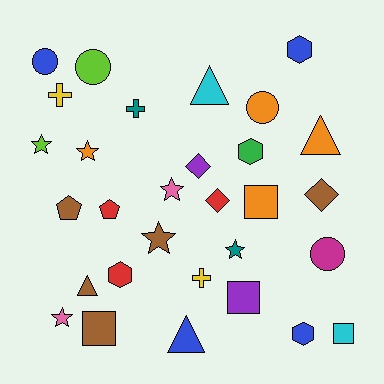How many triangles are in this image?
There are 4 triangles.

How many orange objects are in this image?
There are 4 orange objects.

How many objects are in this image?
There are 30 objects.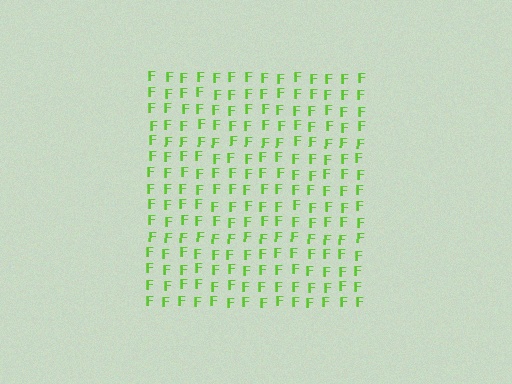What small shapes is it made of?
It is made of small letter F's.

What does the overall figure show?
The overall figure shows a square.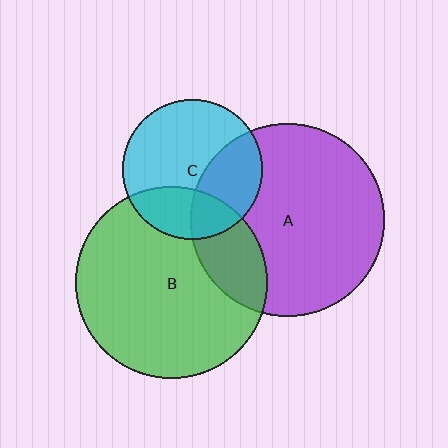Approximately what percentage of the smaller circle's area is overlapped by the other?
Approximately 25%.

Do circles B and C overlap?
Yes.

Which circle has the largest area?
Circle A (purple).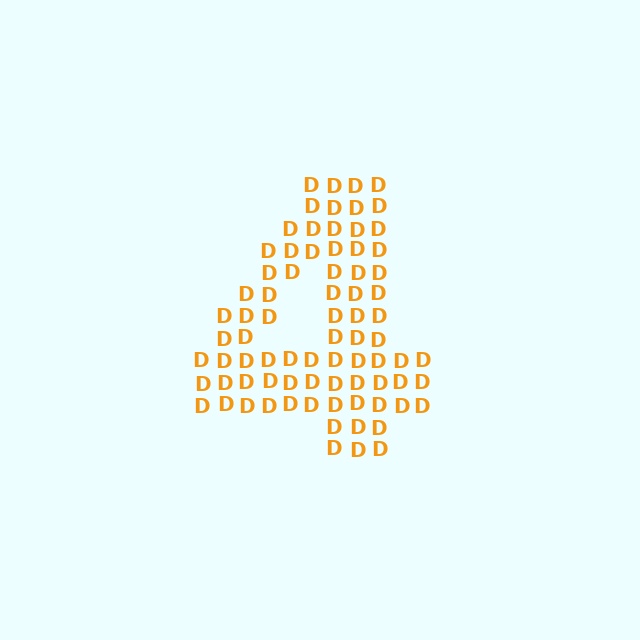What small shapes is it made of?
It is made of small letter D's.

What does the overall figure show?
The overall figure shows the digit 4.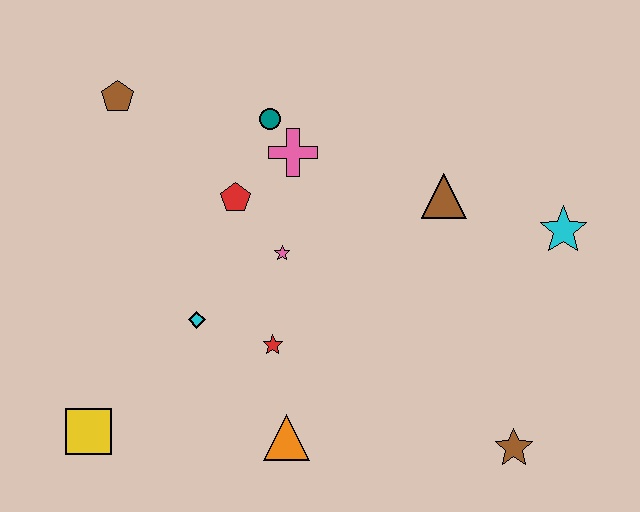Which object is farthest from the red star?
The cyan star is farthest from the red star.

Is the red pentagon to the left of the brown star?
Yes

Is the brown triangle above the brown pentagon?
No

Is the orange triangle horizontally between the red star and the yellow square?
No